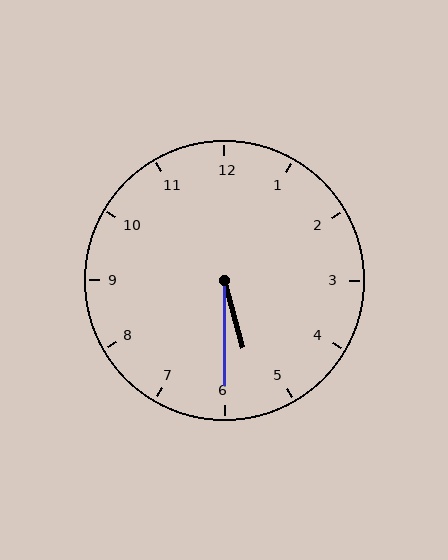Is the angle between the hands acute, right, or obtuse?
It is acute.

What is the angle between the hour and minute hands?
Approximately 15 degrees.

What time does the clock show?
5:30.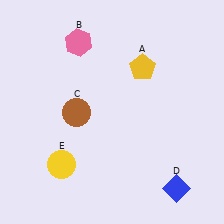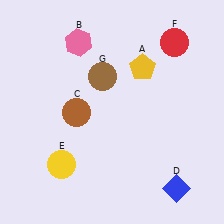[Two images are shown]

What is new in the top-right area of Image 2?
A red circle (F) was added in the top-right area of Image 2.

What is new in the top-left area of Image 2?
A brown circle (G) was added in the top-left area of Image 2.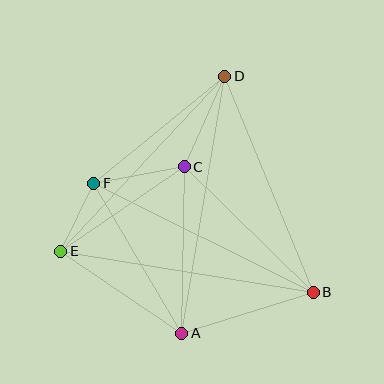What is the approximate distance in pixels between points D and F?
The distance between D and F is approximately 169 pixels.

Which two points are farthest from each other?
Points A and D are farthest from each other.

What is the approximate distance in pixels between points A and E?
The distance between A and E is approximately 146 pixels.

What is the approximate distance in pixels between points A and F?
The distance between A and F is approximately 174 pixels.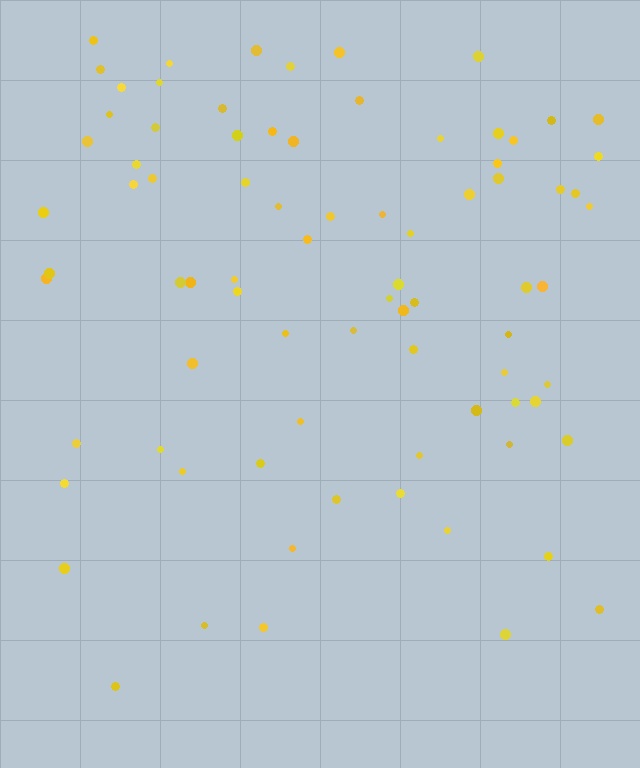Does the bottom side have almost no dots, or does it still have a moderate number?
Still a moderate number, just noticeably fewer than the top.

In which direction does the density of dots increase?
From bottom to top, with the top side densest.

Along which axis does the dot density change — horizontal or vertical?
Vertical.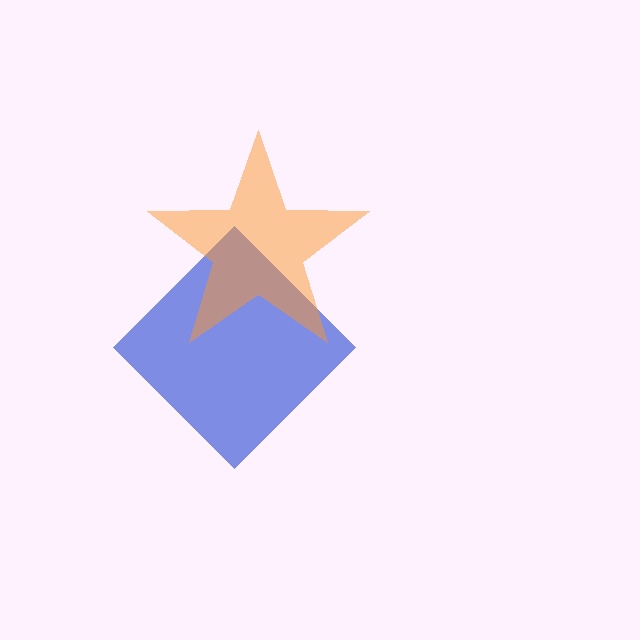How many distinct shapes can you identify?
There are 2 distinct shapes: a blue diamond, an orange star.